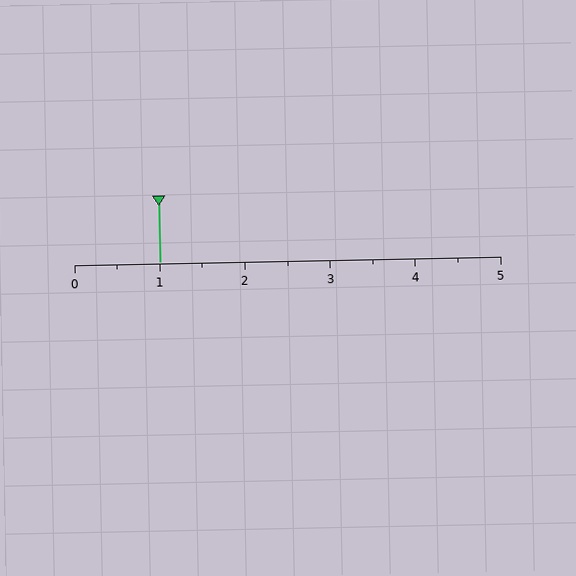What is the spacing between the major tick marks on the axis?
The major ticks are spaced 1 apart.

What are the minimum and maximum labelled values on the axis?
The axis runs from 0 to 5.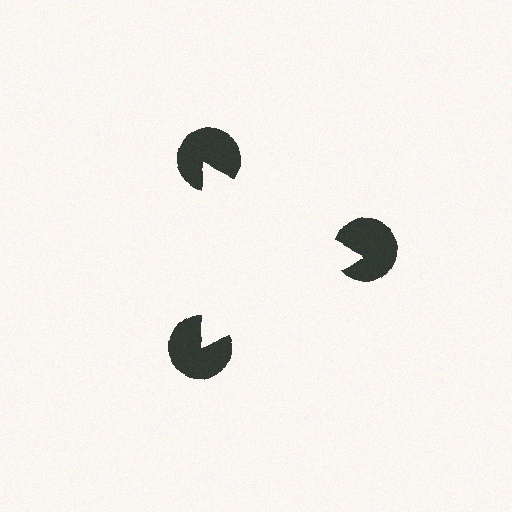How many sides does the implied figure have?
3 sides.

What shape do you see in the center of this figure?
An illusory triangle — its edges are inferred from the aligned wedge cuts in the pac-man discs, not physically drawn.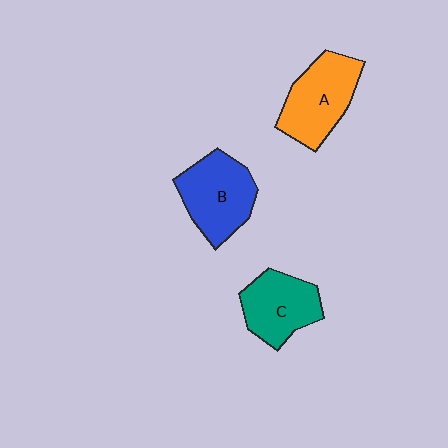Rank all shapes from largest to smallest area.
From largest to smallest: B (blue), A (orange), C (teal).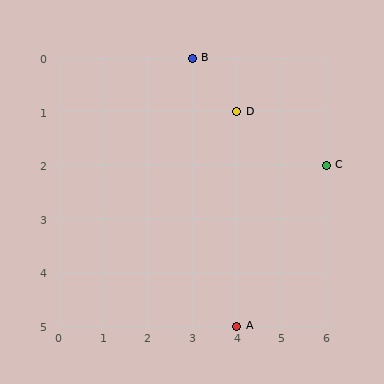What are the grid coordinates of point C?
Point C is at grid coordinates (6, 2).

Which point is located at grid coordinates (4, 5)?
Point A is at (4, 5).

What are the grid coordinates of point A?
Point A is at grid coordinates (4, 5).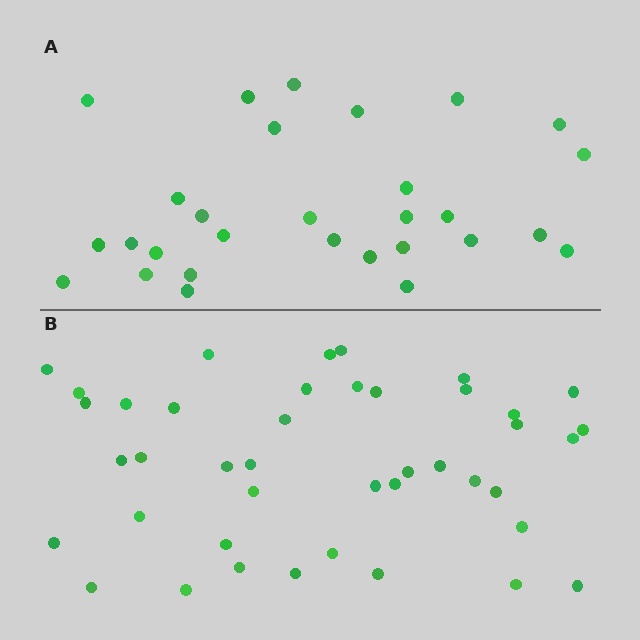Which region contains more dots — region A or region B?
Region B (the bottom region) has more dots.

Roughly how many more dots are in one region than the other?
Region B has approximately 15 more dots than region A.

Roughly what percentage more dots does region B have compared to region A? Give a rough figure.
About 45% more.